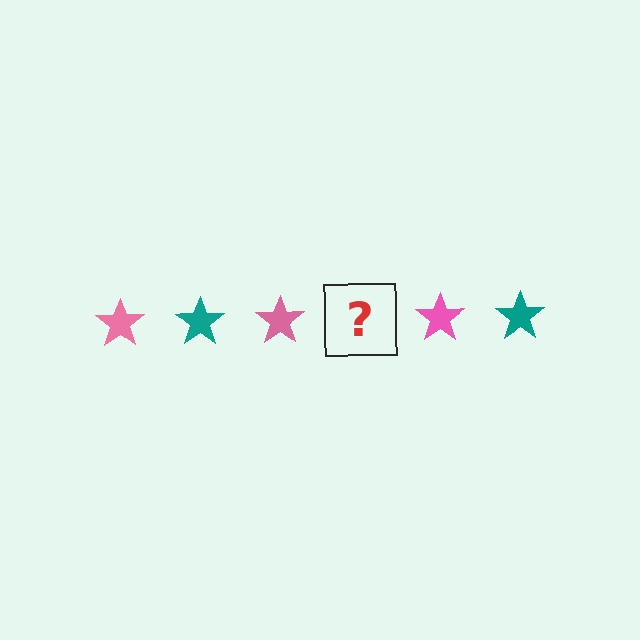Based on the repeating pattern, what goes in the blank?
The blank should be a teal star.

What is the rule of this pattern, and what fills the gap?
The rule is that the pattern cycles through pink, teal stars. The gap should be filled with a teal star.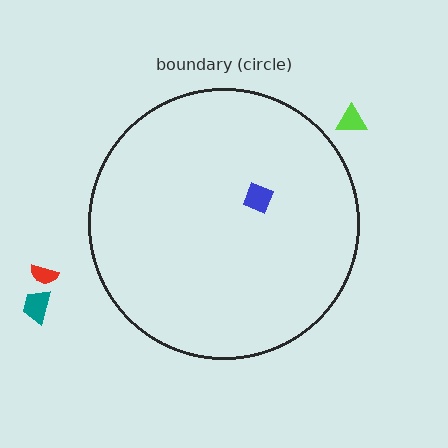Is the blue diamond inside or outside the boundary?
Inside.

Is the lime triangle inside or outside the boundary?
Outside.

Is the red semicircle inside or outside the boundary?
Outside.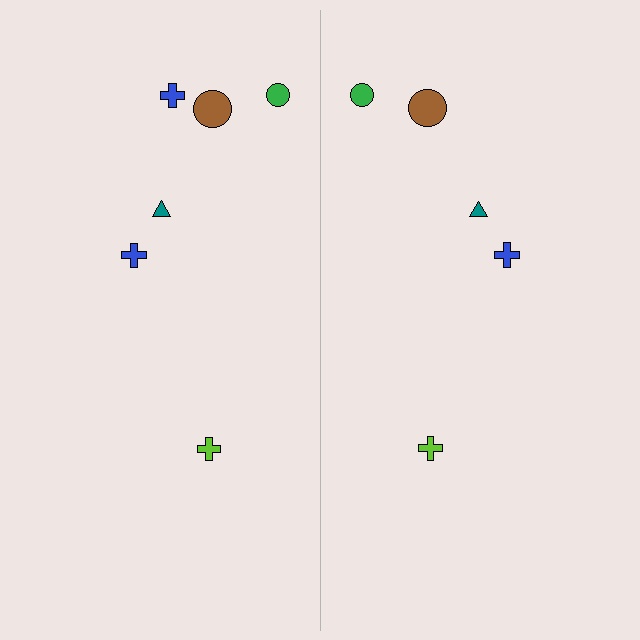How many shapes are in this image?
There are 11 shapes in this image.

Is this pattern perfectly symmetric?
No, the pattern is not perfectly symmetric. A blue cross is missing from the right side.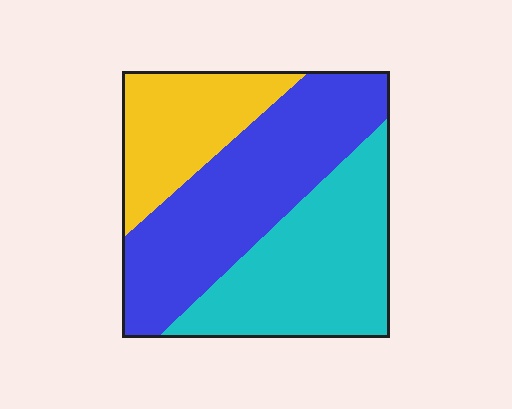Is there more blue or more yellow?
Blue.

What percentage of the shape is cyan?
Cyan takes up about three eighths (3/8) of the shape.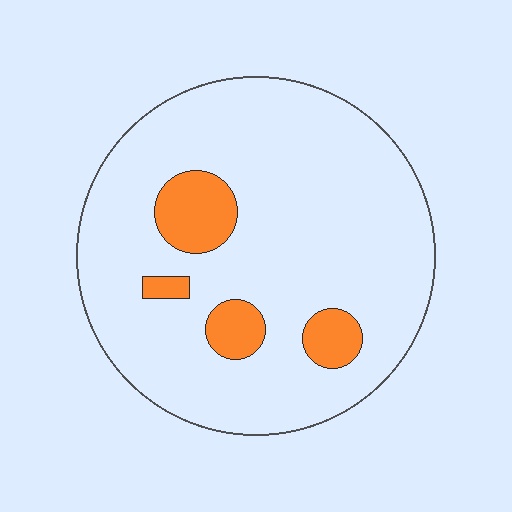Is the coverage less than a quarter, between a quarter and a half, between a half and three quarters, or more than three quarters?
Less than a quarter.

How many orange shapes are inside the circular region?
4.